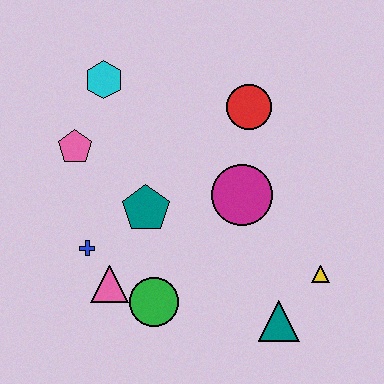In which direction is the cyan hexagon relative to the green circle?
The cyan hexagon is above the green circle.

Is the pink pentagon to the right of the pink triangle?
No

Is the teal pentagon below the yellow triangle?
No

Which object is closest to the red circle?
The magenta circle is closest to the red circle.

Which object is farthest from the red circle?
The pink triangle is farthest from the red circle.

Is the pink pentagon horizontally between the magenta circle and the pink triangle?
No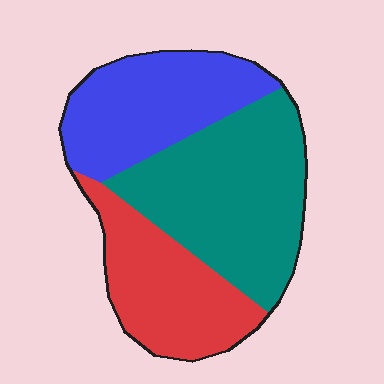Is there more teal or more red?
Teal.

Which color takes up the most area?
Teal, at roughly 45%.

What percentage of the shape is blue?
Blue covers around 30% of the shape.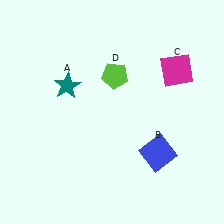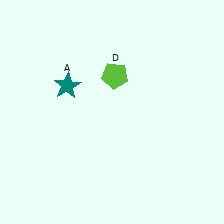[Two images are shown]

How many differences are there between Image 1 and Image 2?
There are 2 differences between the two images.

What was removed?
The blue square (B), the magenta square (C) were removed in Image 2.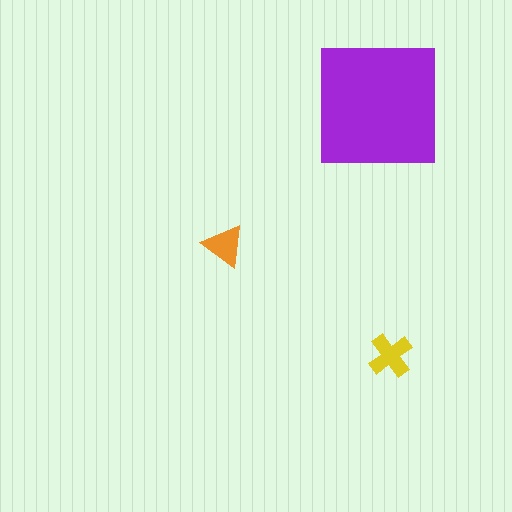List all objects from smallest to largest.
The orange triangle, the yellow cross, the purple square.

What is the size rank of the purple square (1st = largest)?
1st.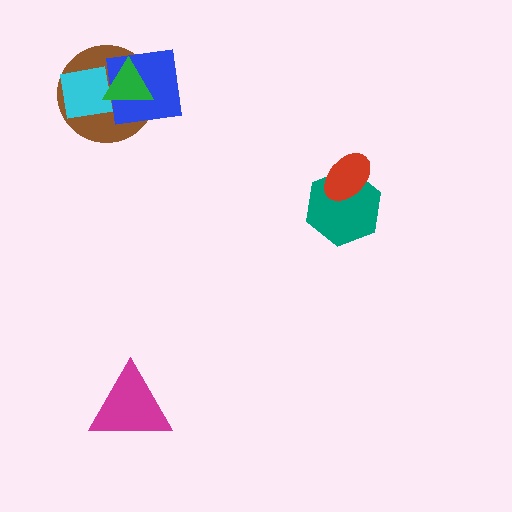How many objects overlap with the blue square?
3 objects overlap with the blue square.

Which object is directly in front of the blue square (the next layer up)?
The cyan square is directly in front of the blue square.